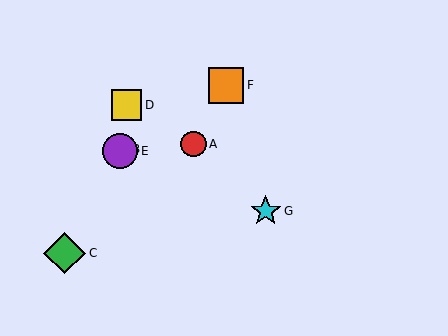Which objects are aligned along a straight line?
Objects B, E, G are aligned along a straight line.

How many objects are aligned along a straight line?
3 objects (B, E, G) are aligned along a straight line.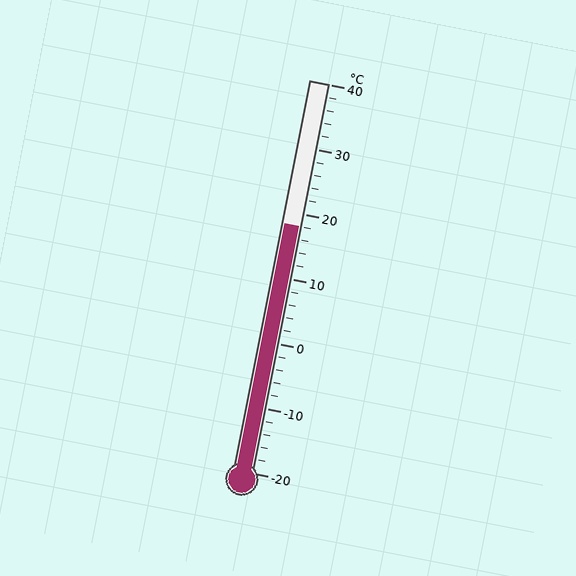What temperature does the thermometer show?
The thermometer shows approximately 18°C.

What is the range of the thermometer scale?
The thermometer scale ranges from -20°C to 40°C.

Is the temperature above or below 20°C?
The temperature is below 20°C.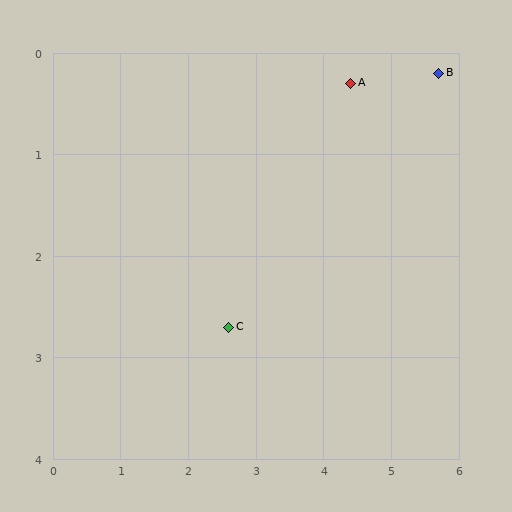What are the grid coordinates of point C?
Point C is at approximately (2.6, 2.7).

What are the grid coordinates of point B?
Point B is at approximately (5.7, 0.2).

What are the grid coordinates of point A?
Point A is at approximately (4.4, 0.3).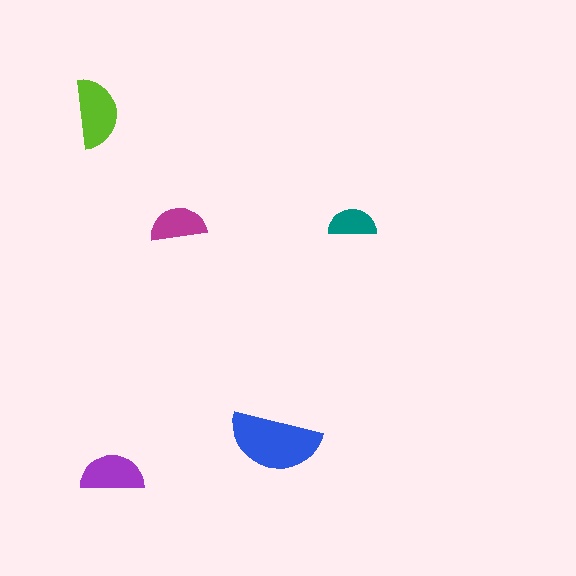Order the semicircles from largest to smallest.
the blue one, the lime one, the purple one, the magenta one, the teal one.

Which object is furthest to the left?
The lime semicircle is leftmost.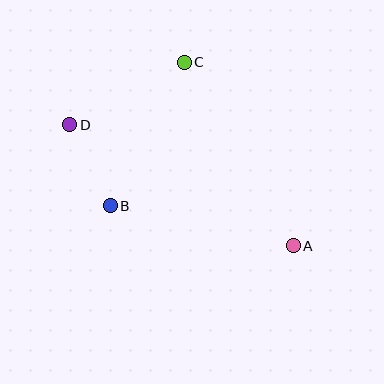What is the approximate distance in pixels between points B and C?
The distance between B and C is approximately 162 pixels.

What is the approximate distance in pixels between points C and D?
The distance between C and D is approximately 131 pixels.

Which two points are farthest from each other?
Points A and D are farthest from each other.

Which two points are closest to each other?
Points B and D are closest to each other.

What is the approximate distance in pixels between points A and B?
The distance between A and B is approximately 188 pixels.